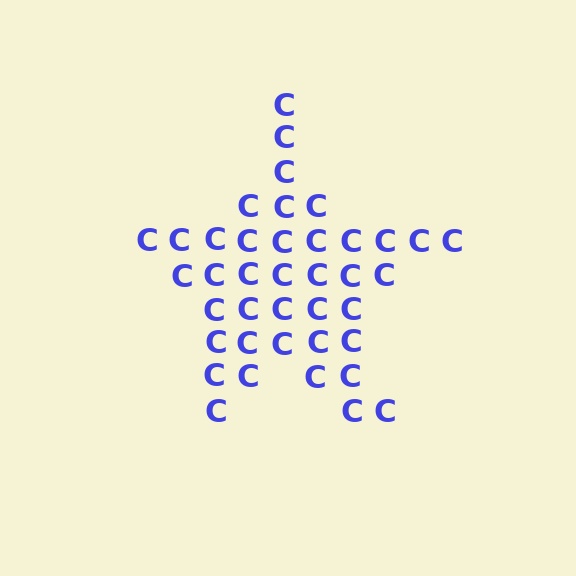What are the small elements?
The small elements are letter C's.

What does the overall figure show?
The overall figure shows a star.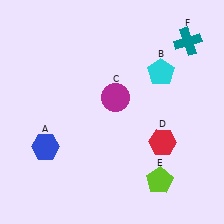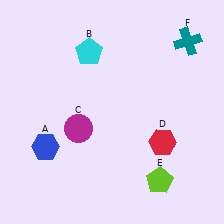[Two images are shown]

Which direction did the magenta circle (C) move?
The magenta circle (C) moved left.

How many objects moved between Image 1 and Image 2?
2 objects moved between the two images.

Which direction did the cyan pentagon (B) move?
The cyan pentagon (B) moved left.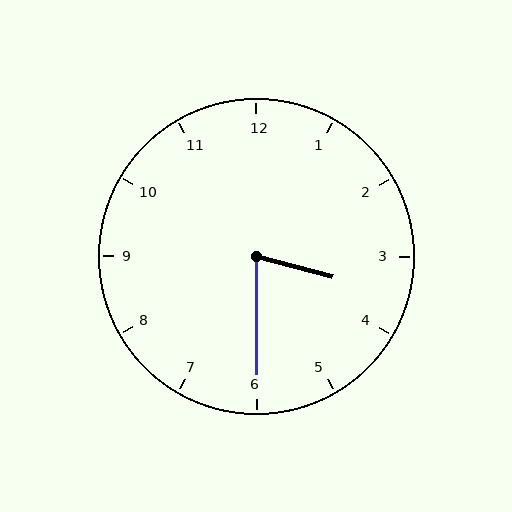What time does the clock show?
3:30.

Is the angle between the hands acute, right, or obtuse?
It is acute.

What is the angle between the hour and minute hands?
Approximately 75 degrees.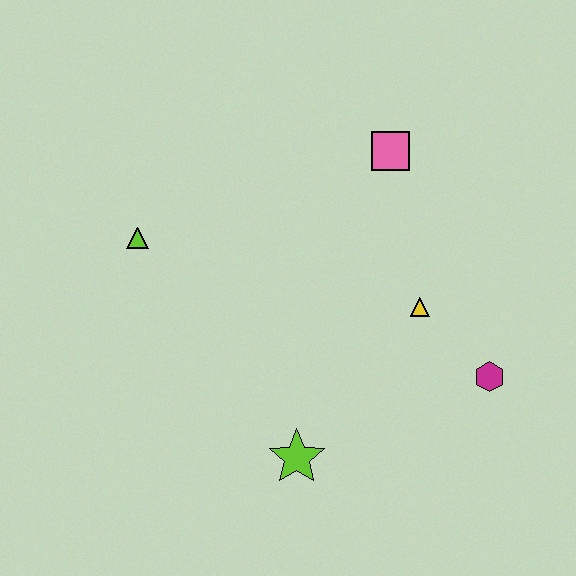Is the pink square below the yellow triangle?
No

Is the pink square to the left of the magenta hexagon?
Yes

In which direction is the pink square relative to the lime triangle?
The pink square is to the right of the lime triangle.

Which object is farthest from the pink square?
The lime star is farthest from the pink square.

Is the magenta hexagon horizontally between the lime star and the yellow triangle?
No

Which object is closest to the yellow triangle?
The magenta hexagon is closest to the yellow triangle.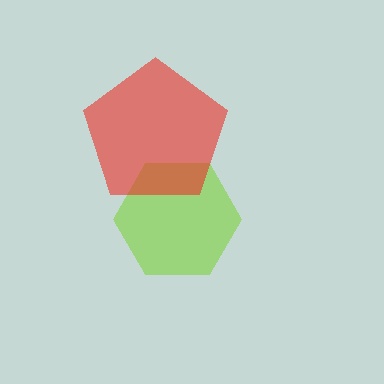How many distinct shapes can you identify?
There are 2 distinct shapes: a lime hexagon, a red pentagon.